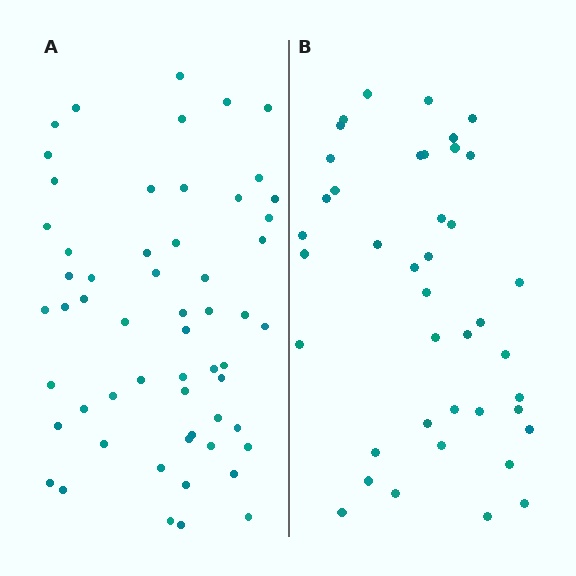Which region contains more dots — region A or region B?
Region A (the left region) has more dots.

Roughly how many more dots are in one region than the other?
Region A has approximately 15 more dots than region B.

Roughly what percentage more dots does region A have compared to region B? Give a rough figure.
About 40% more.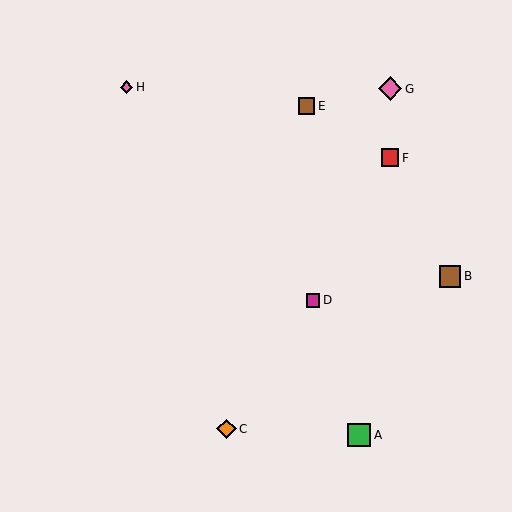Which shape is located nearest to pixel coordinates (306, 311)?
The magenta square (labeled D) at (313, 300) is nearest to that location.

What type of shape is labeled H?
Shape H is a pink diamond.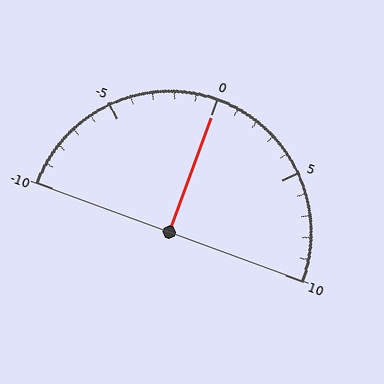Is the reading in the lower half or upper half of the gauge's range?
The reading is in the upper half of the range (-10 to 10).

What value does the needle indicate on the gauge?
The needle indicates approximately 0.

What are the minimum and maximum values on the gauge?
The gauge ranges from -10 to 10.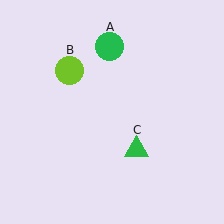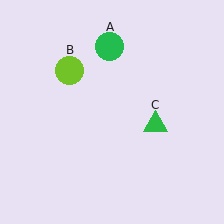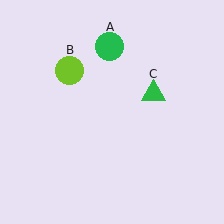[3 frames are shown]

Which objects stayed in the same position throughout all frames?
Green circle (object A) and lime circle (object B) remained stationary.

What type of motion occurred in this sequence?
The green triangle (object C) rotated counterclockwise around the center of the scene.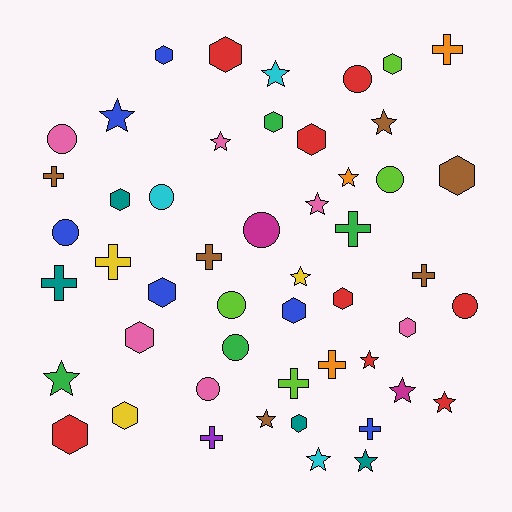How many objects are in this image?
There are 50 objects.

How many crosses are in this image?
There are 11 crosses.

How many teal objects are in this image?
There are 4 teal objects.